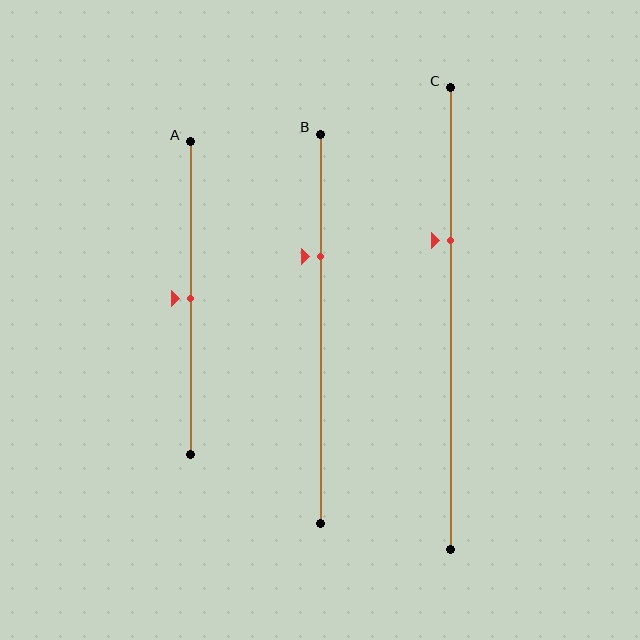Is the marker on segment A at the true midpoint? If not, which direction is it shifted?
Yes, the marker on segment A is at the true midpoint.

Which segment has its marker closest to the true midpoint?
Segment A has its marker closest to the true midpoint.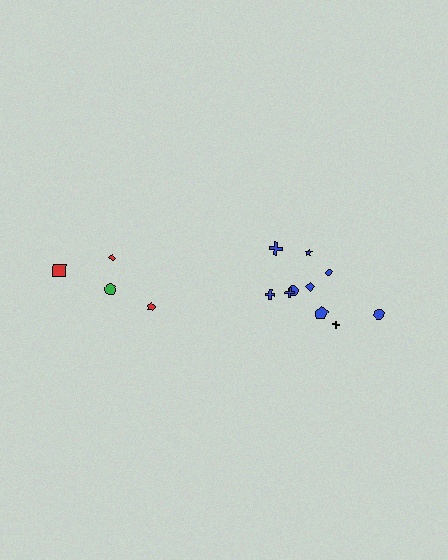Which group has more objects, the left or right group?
The right group.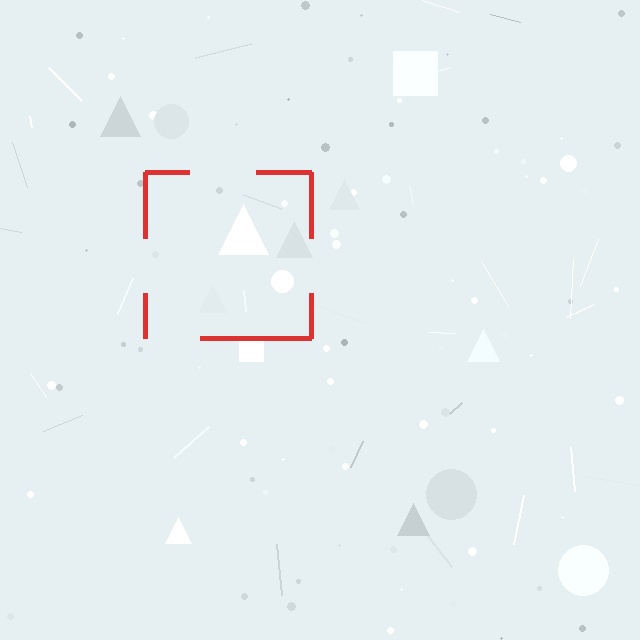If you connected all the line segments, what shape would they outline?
They would outline a square.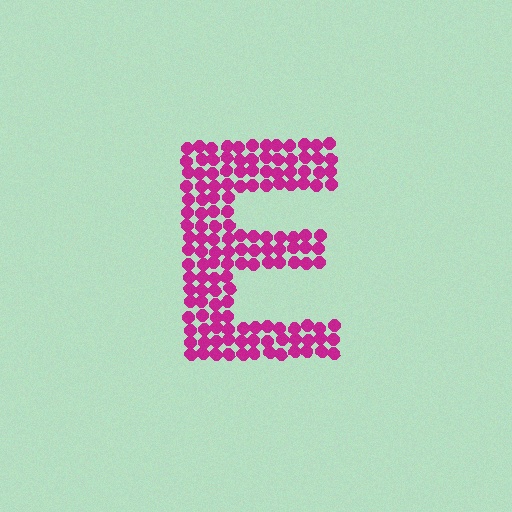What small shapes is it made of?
It is made of small circles.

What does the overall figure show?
The overall figure shows the letter E.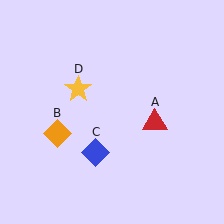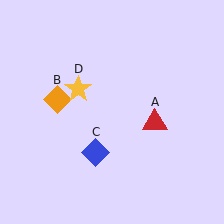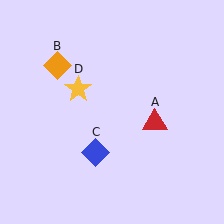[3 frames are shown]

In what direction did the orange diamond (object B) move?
The orange diamond (object B) moved up.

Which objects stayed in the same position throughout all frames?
Red triangle (object A) and blue diamond (object C) and yellow star (object D) remained stationary.